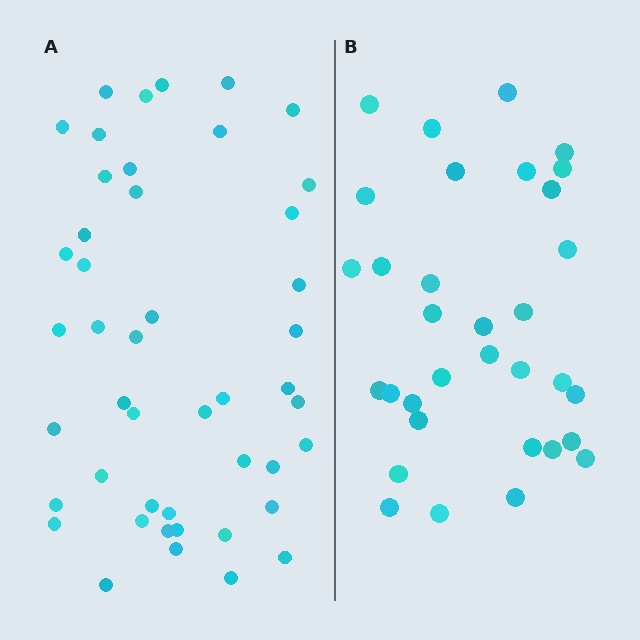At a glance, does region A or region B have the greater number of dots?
Region A (the left region) has more dots.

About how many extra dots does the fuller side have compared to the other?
Region A has approximately 15 more dots than region B.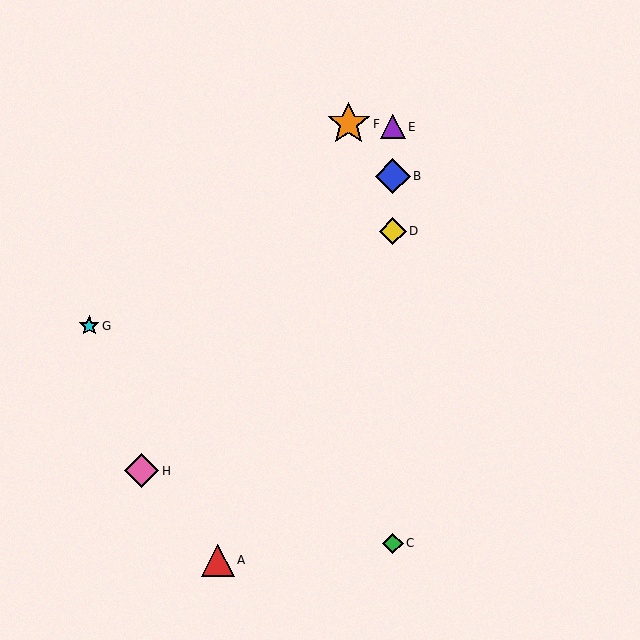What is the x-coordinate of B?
Object B is at x≈393.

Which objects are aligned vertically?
Objects B, C, D, E are aligned vertically.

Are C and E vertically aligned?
Yes, both are at x≈393.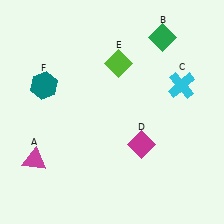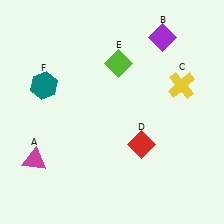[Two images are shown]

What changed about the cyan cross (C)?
In Image 1, C is cyan. In Image 2, it changed to yellow.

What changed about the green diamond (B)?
In Image 1, B is green. In Image 2, it changed to purple.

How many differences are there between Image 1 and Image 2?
There are 3 differences between the two images.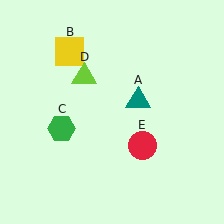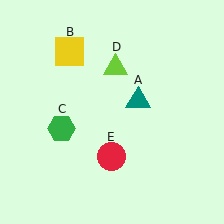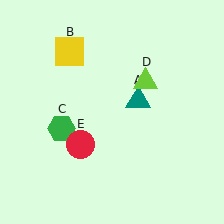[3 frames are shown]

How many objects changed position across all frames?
2 objects changed position: lime triangle (object D), red circle (object E).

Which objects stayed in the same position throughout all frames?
Teal triangle (object A) and yellow square (object B) and green hexagon (object C) remained stationary.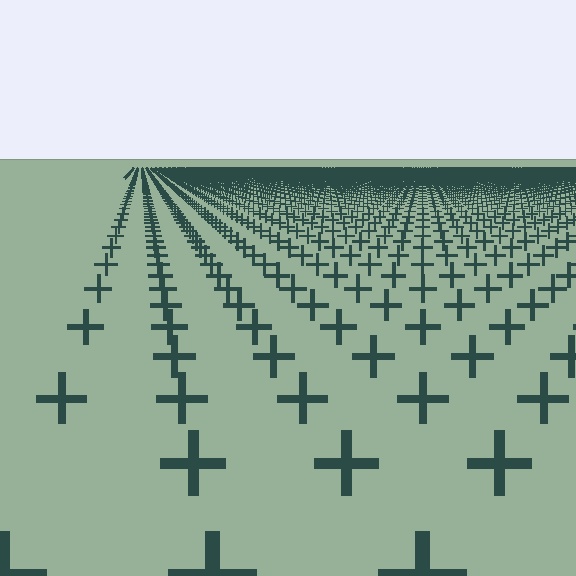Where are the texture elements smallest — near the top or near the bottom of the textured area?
Near the top.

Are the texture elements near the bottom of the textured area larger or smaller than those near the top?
Larger. Near the bottom, elements are closer to the viewer and appear at a bigger on-screen size.